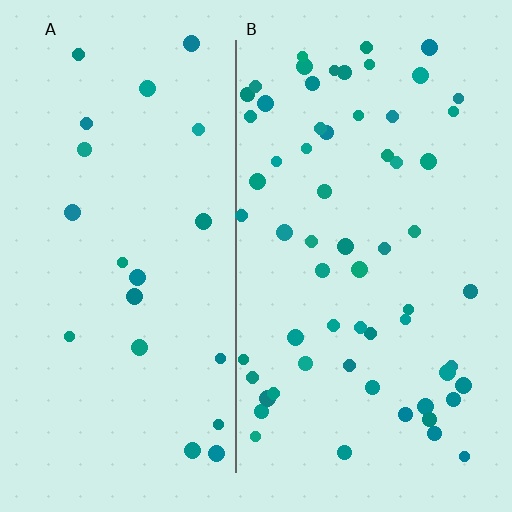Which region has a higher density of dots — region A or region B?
B (the right).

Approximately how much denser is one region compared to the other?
Approximately 2.9× — region B over region A.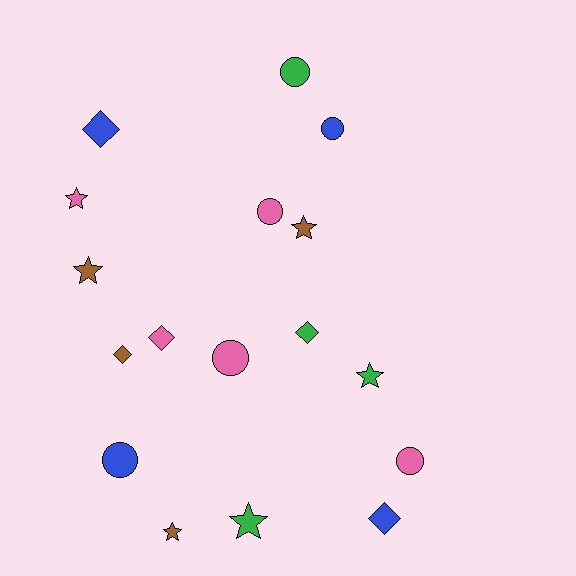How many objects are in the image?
There are 17 objects.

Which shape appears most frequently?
Star, with 6 objects.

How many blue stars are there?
There are no blue stars.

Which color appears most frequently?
Pink, with 5 objects.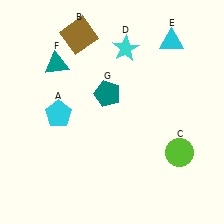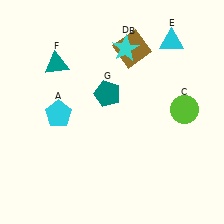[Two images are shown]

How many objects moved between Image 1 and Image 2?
2 objects moved between the two images.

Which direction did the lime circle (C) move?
The lime circle (C) moved up.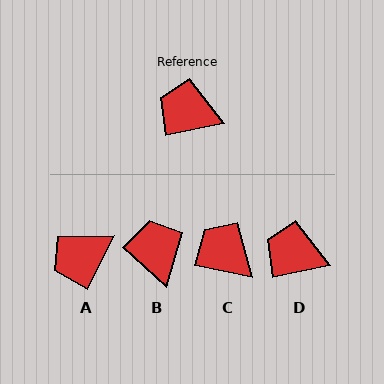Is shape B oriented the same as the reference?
No, it is off by about 54 degrees.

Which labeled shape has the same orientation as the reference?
D.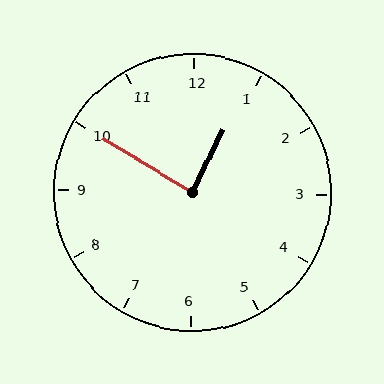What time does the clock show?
12:50.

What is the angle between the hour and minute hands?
Approximately 85 degrees.